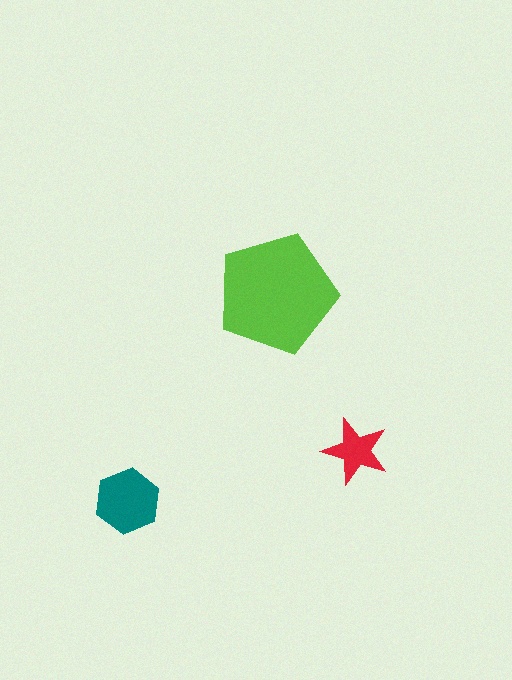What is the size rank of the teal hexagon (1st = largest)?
2nd.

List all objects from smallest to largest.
The red star, the teal hexagon, the lime pentagon.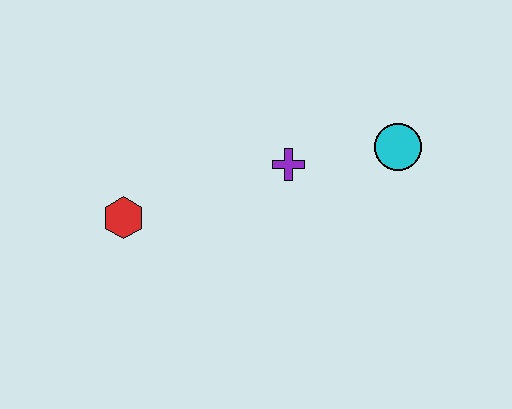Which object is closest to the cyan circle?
The purple cross is closest to the cyan circle.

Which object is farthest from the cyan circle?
The red hexagon is farthest from the cyan circle.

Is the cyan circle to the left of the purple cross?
No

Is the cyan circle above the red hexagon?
Yes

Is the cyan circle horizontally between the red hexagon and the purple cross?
No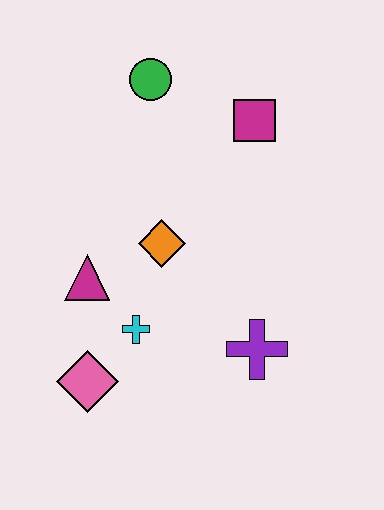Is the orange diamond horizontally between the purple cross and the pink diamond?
Yes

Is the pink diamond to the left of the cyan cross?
Yes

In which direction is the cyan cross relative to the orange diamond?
The cyan cross is below the orange diamond.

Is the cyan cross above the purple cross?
Yes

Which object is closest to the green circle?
The magenta square is closest to the green circle.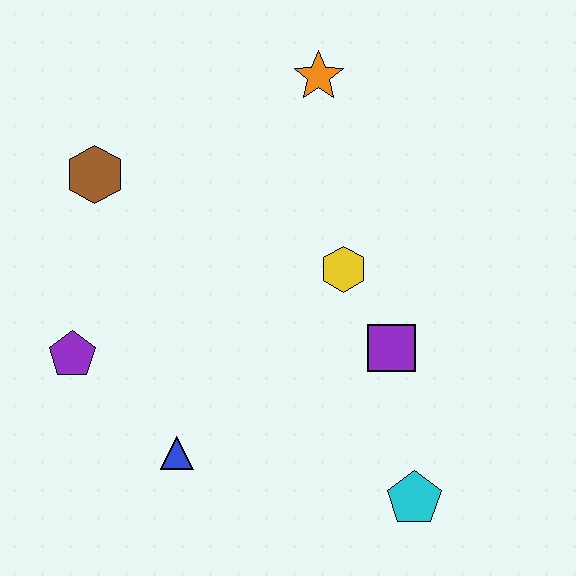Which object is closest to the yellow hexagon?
The purple square is closest to the yellow hexagon.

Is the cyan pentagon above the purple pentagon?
No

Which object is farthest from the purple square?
The brown hexagon is farthest from the purple square.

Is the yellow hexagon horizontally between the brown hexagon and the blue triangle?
No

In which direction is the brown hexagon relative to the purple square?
The brown hexagon is to the left of the purple square.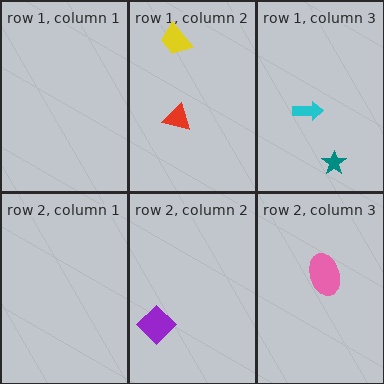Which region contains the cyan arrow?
The row 1, column 3 region.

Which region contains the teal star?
The row 1, column 3 region.